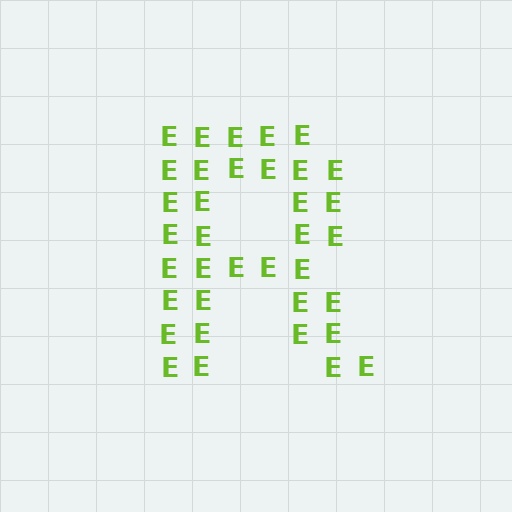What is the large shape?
The large shape is the letter R.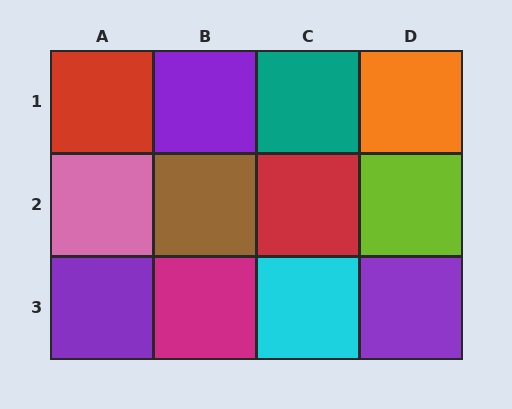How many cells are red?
2 cells are red.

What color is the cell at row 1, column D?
Orange.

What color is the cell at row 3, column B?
Magenta.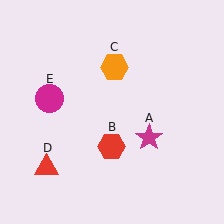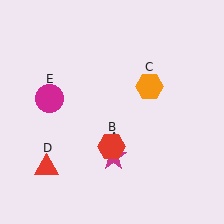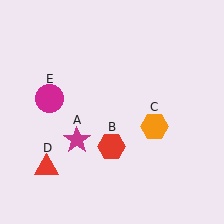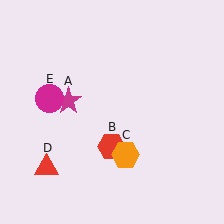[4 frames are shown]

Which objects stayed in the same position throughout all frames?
Red hexagon (object B) and red triangle (object D) and magenta circle (object E) remained stationary.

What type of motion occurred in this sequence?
The magenta star (object A), orange hexagon (object C) rotated clockwise around the center of the scene.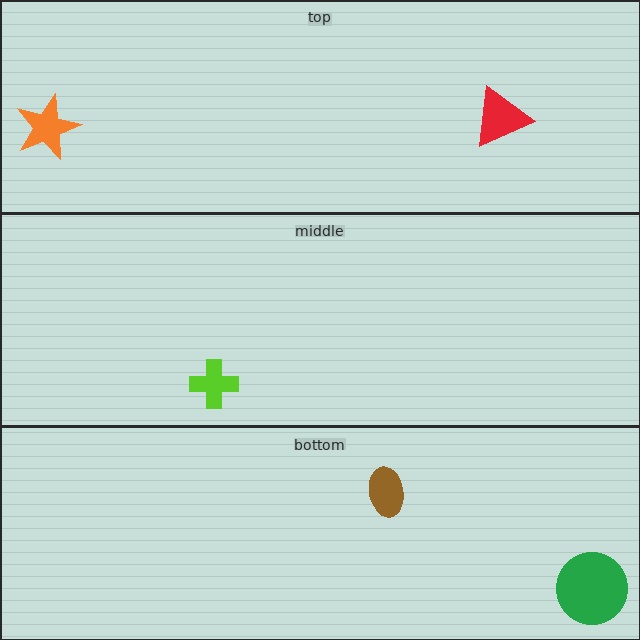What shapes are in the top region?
The orange star, the red triangle.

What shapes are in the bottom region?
The brown ellipse, the green circle.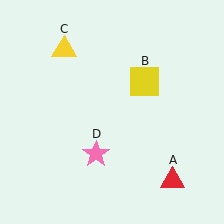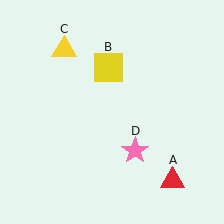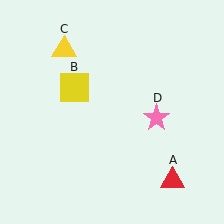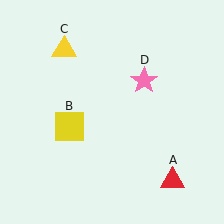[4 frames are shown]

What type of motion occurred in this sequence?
The yellow square (object B), pink star (object D) rotated counterclockwise around the center of the scene.